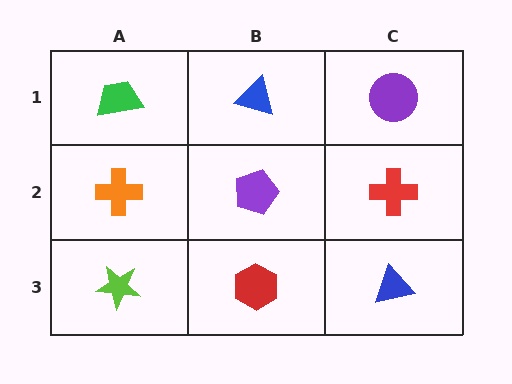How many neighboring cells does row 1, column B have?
3.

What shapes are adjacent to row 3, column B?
A purple pentagon (row 2, column B), a lime star (row 3, column A), a blue triangle (row 3, column C).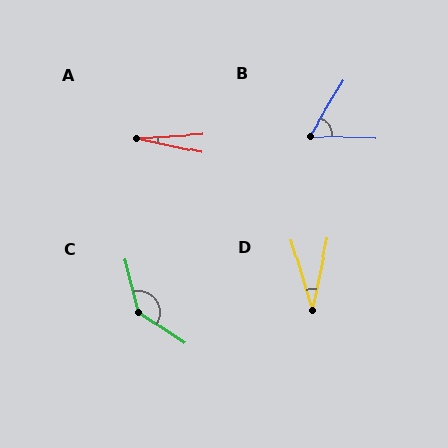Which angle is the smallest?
A, at approximately 15 degrees.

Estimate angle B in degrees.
Approximately 61 degrees.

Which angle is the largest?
C, at approximately 138 degrees.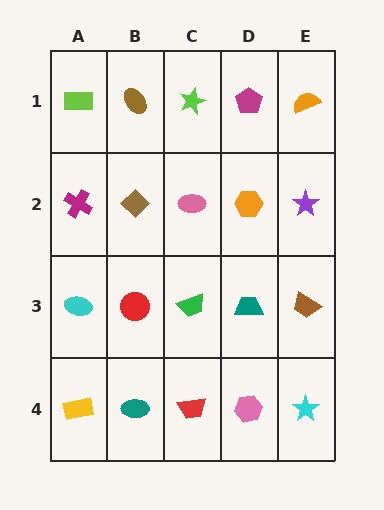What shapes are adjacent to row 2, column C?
A lime star (row 1, column C), a green trapezoid (row 3, column C), a brown diamond (row 2, column B), an orange hexagon (row 2, column D).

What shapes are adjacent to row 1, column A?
A magenta cross (row 2, column A), a brown ellipse (row 1, column B).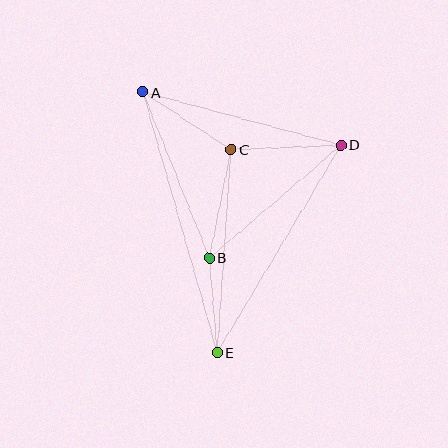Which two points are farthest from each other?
Points A and E are farthest from each other.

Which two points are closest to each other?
Points B and E are closest to each other.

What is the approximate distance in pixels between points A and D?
The distance between A and D is approximately 205 pixels.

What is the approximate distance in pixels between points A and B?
The distance between A and B is approximately 179 pixels.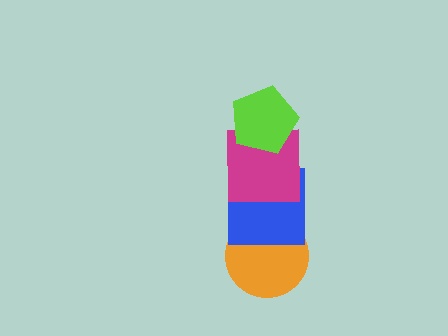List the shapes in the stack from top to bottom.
From top to bottom: the lime pentagon, the magenta square, the blue square, the orange circle.